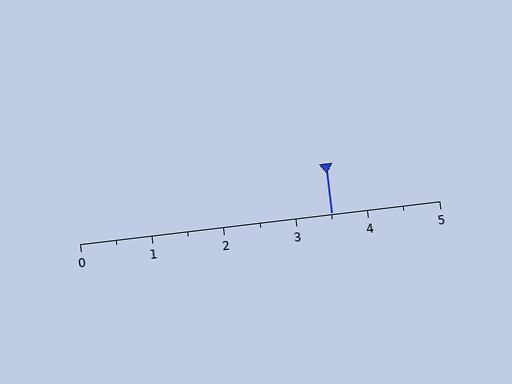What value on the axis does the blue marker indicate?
The marker indicates approximately 3.5.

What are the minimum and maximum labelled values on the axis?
The axis runs from 0 to 5.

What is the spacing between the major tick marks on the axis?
The major ticks are spaced 1 apart.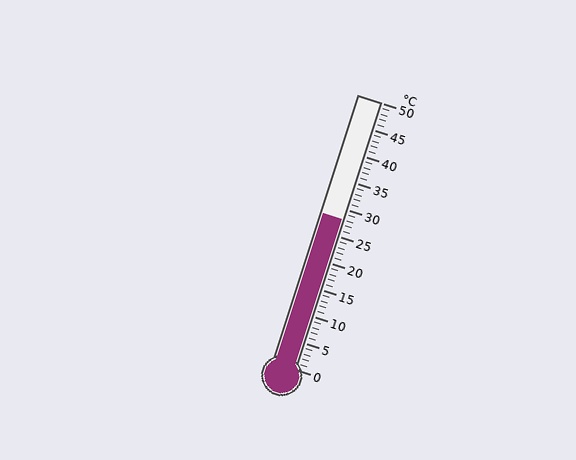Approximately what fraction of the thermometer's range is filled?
The thermometer is filled to approximately 55% of its range.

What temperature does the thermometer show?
The thermometer shows approximately 28°C.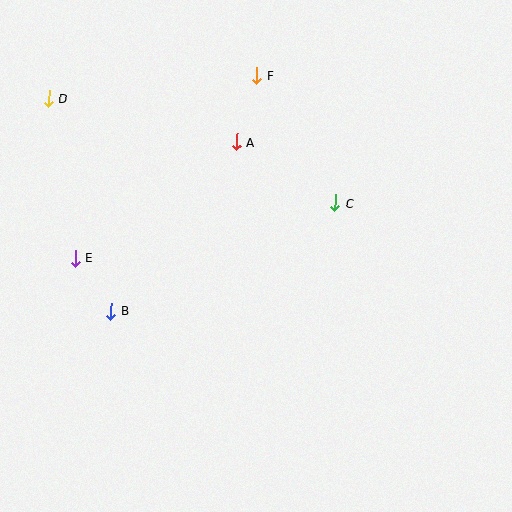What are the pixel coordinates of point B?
Point B is at (111, 311).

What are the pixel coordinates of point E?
Point E is at (75, 258).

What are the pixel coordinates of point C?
Point C is at (335, 203).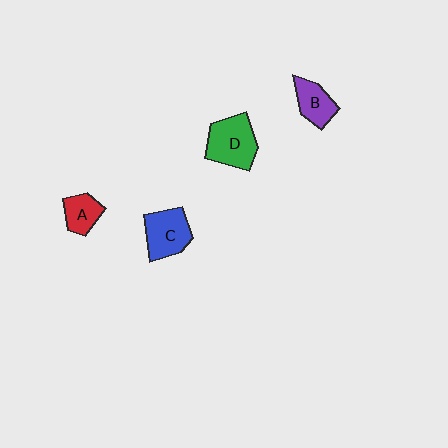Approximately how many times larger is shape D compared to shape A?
Approximately 1.8 times.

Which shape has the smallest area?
Shape A (red).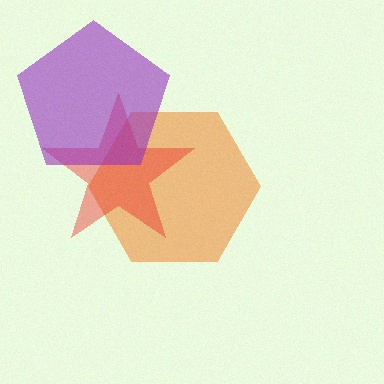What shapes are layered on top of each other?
The layered shapes are: an orange hexagon, a red star, a purple pentagon.